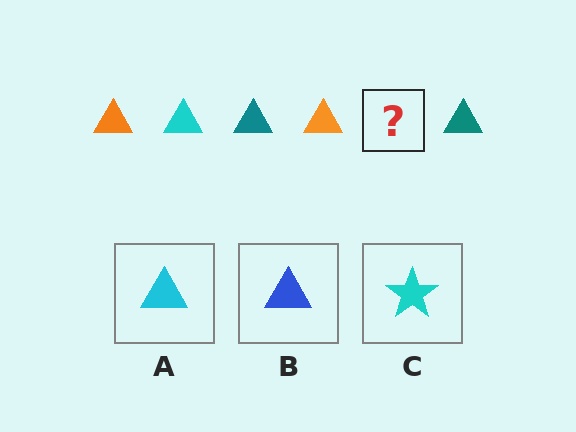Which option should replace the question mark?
Option A.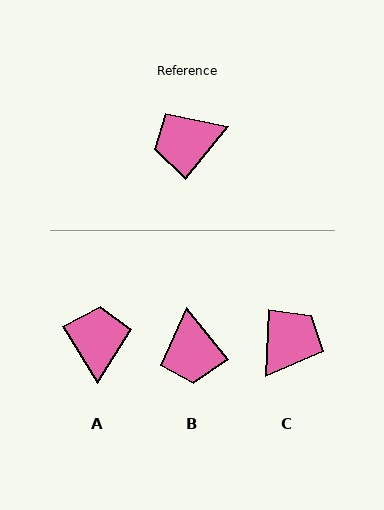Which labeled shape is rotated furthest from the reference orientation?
C, about 145 degrees away.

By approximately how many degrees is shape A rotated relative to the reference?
Approximately 109 degrees clockwise.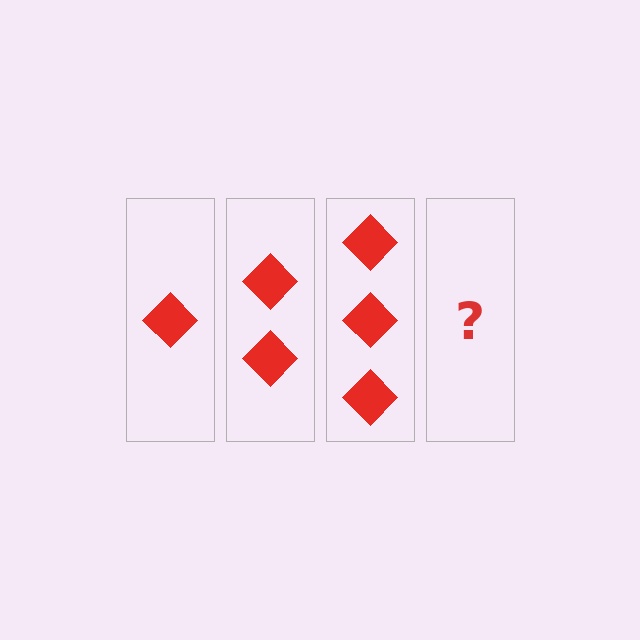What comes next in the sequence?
The next element should be 4 diamonds.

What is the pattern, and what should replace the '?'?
The pattern is that each step adds one more diamond. The '?' should be 4 diamonds.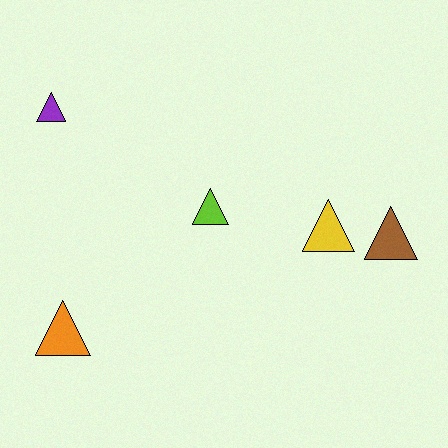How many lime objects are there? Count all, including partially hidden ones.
There is 1 lime object.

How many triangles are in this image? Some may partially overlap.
There are 5 triangles.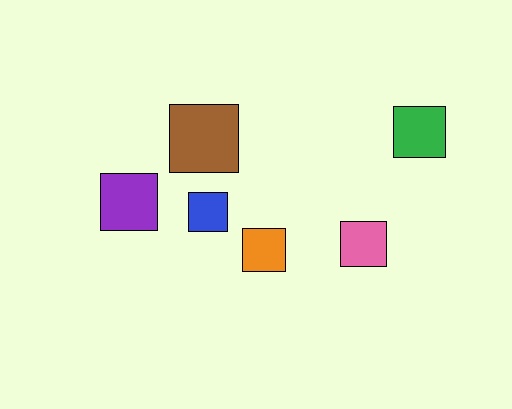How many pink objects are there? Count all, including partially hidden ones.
There is 1 pink object.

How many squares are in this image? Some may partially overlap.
There are 6 squares.